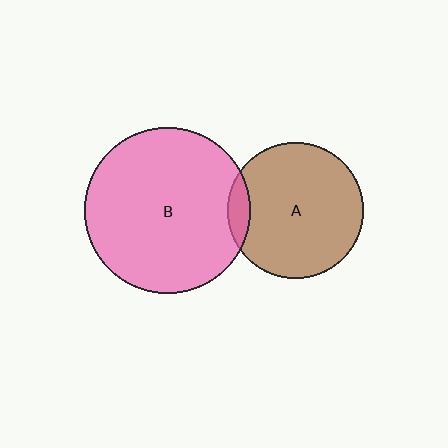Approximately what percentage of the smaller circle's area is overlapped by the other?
Approximately 10%.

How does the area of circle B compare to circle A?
Approximately 1.5 times.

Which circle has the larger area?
Circle B (pink).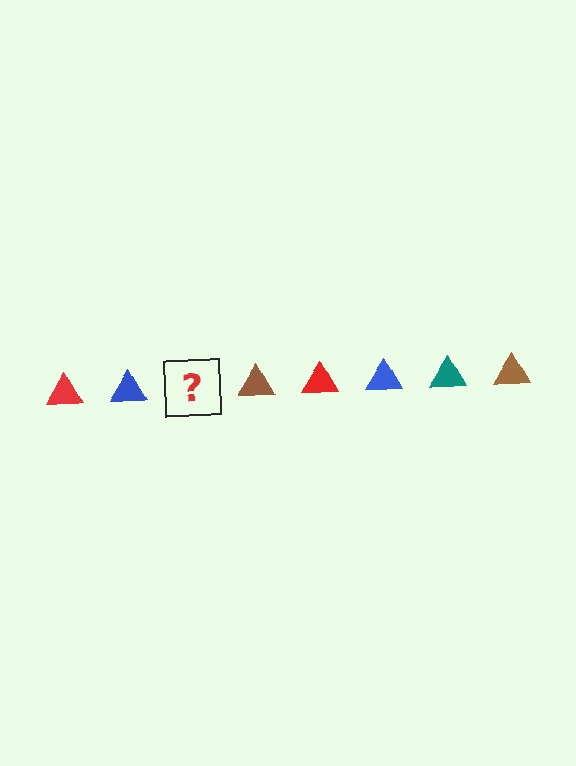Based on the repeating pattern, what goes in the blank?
The blank should be a teal triangle.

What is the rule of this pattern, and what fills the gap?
The rule is that the pattern cycles through red, blue, teal, brown triangles. The gap should be filled with a teal triangle.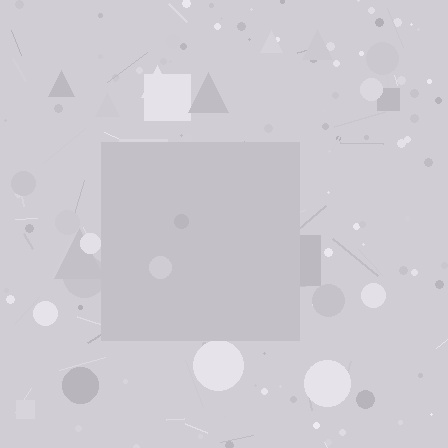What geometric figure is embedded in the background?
A square is embedded in the background.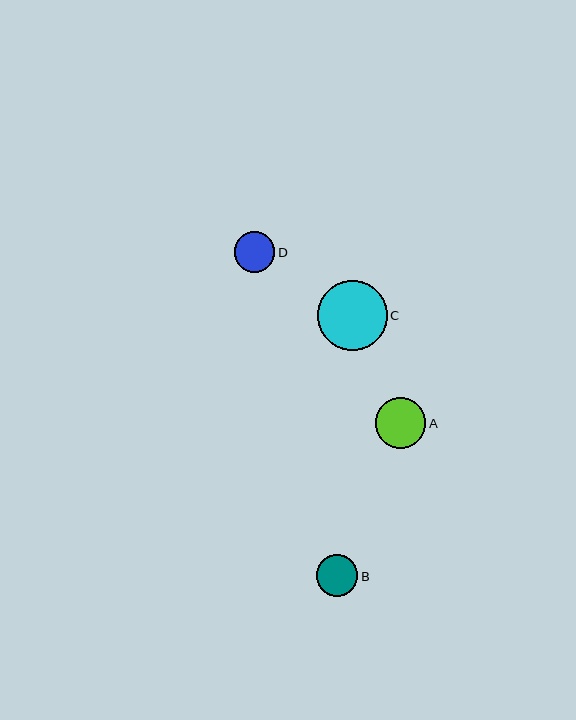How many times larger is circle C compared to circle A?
Circle C is approximately 1.4 times the size of circle A.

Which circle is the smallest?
Circle D is the smallest with a size of approximately 41 pixels.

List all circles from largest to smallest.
From largest to smallest: C, A, B, D.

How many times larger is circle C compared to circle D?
Circle C is approximately 1.7 times the size of circle D.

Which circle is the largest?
Circle C is the largest with a size of approximately 70 pixels.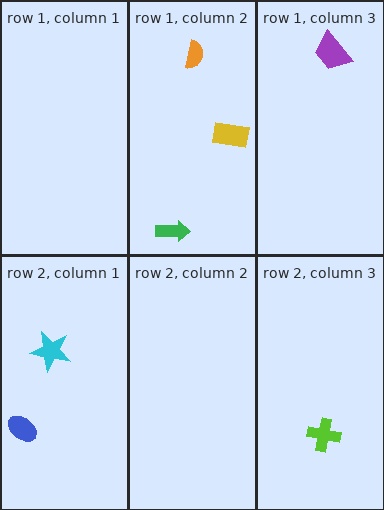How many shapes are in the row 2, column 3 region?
1.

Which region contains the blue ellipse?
The row 2, column 1 region.